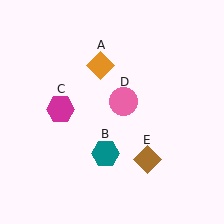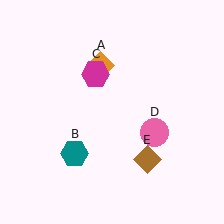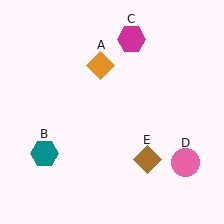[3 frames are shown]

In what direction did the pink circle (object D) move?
The pink circle (object D) moved down and to the right.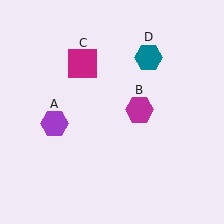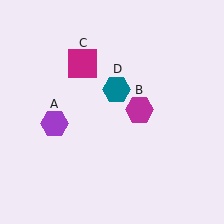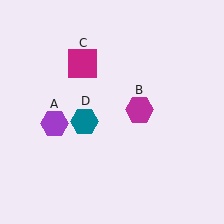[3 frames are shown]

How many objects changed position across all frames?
1 object changed position: teal hexagon (object D).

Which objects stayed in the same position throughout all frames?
Purple hexagon (object A) and magenta hexagon (object B) and magenta square (object C) remained stationary.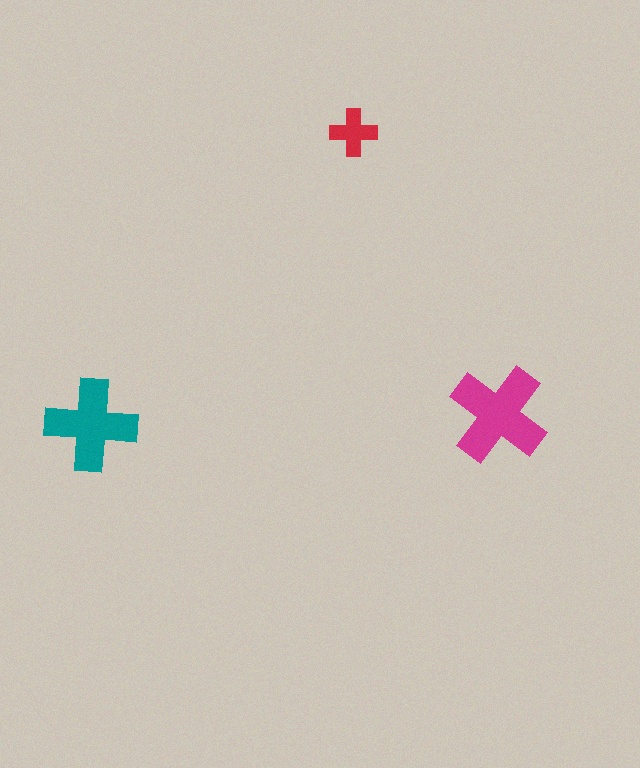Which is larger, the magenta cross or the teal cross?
The magenta one.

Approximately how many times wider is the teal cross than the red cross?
About 2 times wider.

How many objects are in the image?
There are 3 objects in the image.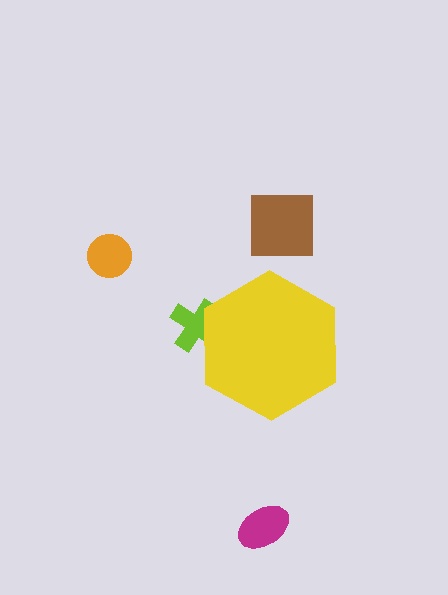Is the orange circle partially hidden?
No, the orange circle is fully visible.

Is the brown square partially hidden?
No, the brown square is fully visible.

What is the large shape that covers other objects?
A yellow hexagon.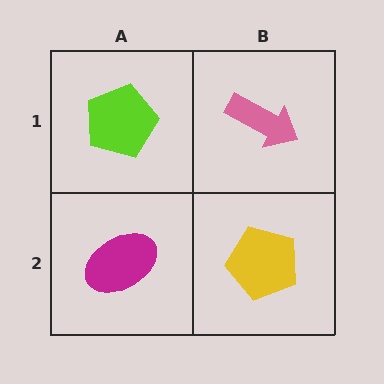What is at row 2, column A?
A magenta ellipse.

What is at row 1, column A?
A lime pentagon.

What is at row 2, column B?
A yellow pentagon.